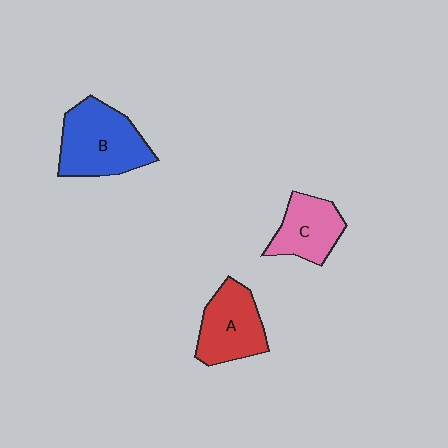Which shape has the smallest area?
Shape C (pink).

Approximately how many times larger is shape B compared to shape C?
Approximately 1.5 times.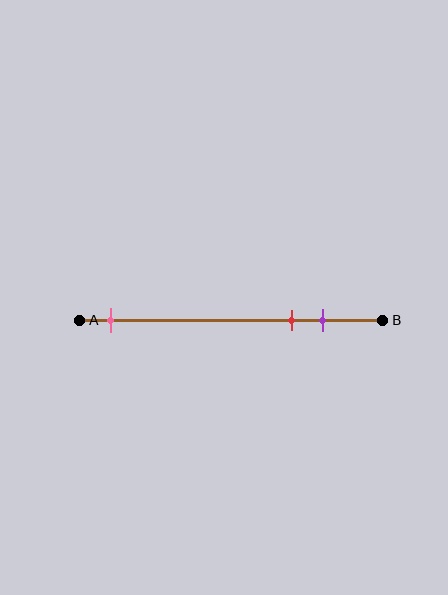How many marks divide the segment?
There are 3 marks dividing the segment.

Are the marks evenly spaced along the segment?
No, the marks are not evenly spaced.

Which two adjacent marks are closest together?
The red and purple marks are the closest adjacent pair.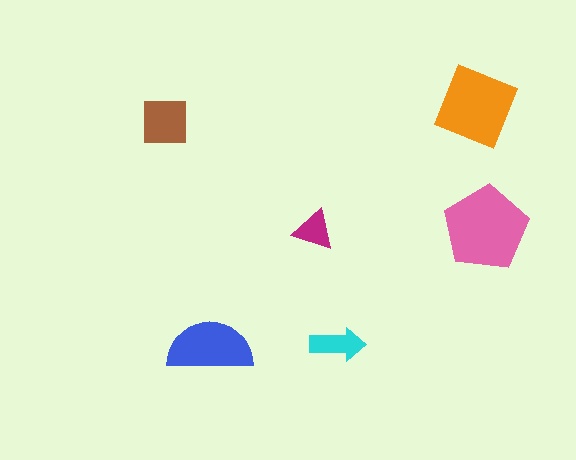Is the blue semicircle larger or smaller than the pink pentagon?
Smaller.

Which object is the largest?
The pink pentagon.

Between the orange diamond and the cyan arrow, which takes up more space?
The orange diamond.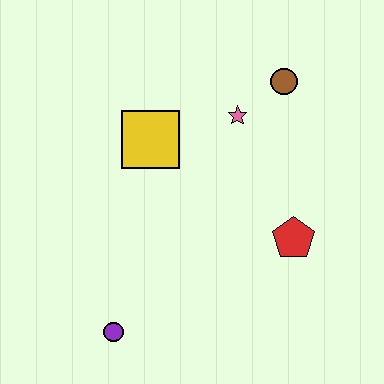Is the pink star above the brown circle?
No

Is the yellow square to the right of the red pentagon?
No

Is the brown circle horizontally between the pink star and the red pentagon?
Yes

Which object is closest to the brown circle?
The pink star is closest to the brown circle.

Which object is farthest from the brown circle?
The purple circle is farthest from the brown circle.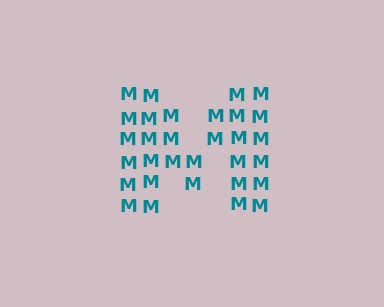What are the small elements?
The small elements are letter M's.